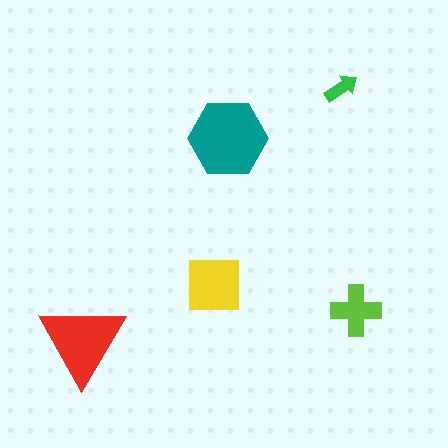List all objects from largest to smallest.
The teal hexagon, the red triangle, the yellow square, the lime cross, the green arrow.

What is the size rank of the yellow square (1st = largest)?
3rd.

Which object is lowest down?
The red triangle is bottommost.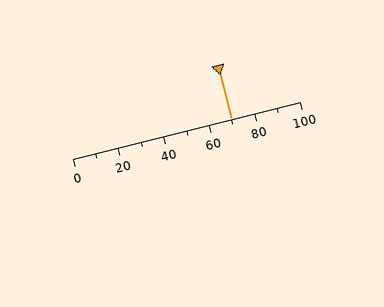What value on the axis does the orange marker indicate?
The marker indicates approximately 70.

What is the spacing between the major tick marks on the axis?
The major ticks are spaced 20 apart.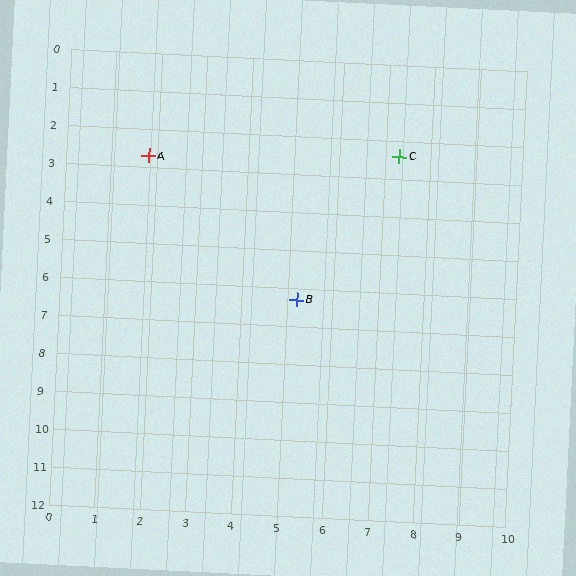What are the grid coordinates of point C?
Point C is at approximately (7.3, 2.4).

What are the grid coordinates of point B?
Point B is at approximately (5.2, 6.3).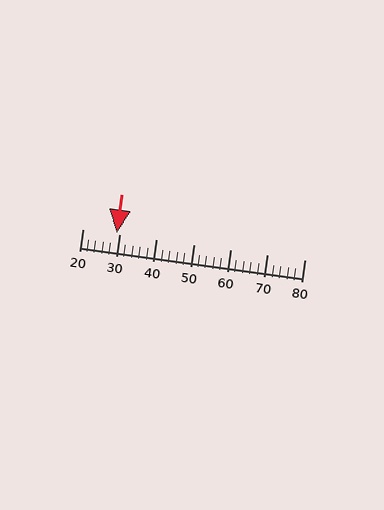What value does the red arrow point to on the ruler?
The red arrow points to approximately 29.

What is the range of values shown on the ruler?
The ruler shows values from 20 to 80.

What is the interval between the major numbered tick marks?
The major tick marks are spaced 10 units apart.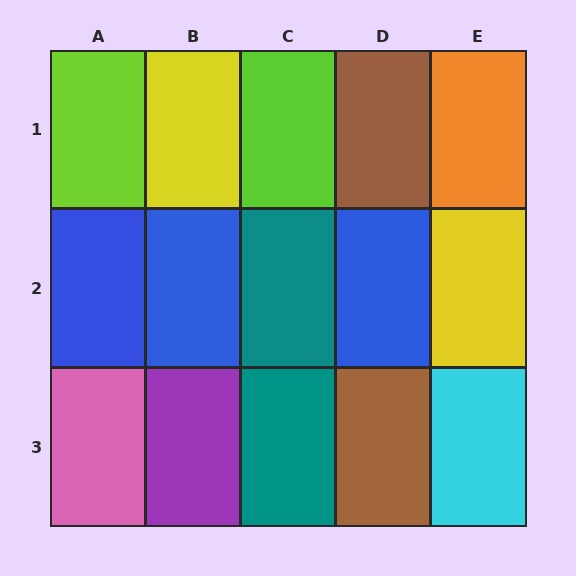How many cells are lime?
2 cells are lime.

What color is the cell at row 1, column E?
Orange.